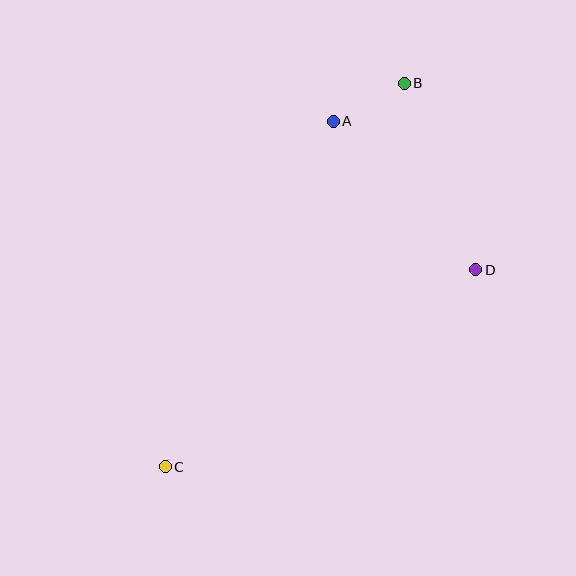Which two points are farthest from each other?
Points B and C are farthest from each other.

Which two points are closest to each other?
Points A and B are closest to each other.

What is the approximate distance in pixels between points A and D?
The distance between A and D is approximately 206 pixels.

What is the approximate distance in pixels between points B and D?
The distance between B and D is approximately 200 pixels.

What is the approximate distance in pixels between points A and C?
The distance between A and C is approximately 384 pixels.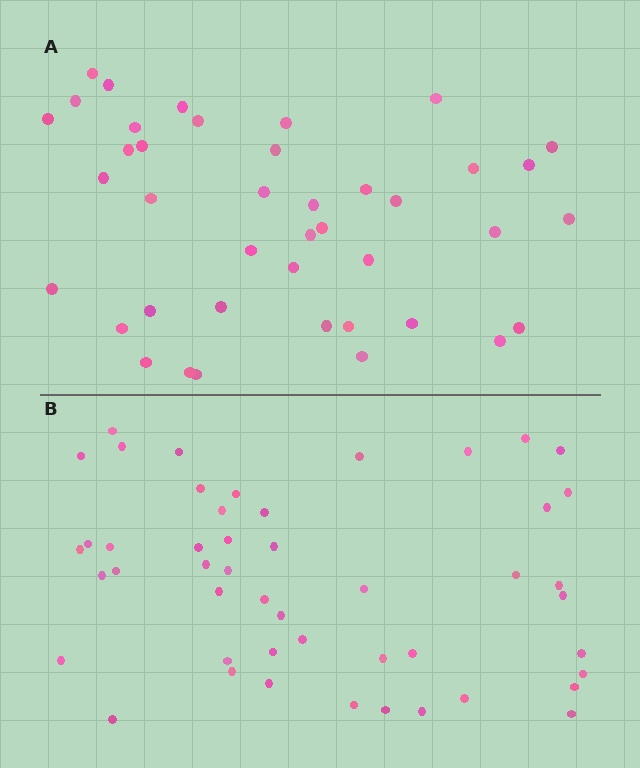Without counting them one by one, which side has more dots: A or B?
Region B (the bottom region) has more dots.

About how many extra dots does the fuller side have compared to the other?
Region B has roughly 8 or so more dots than region A.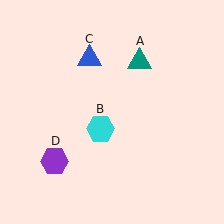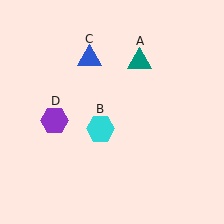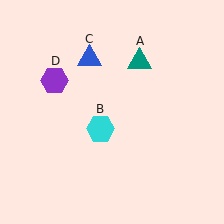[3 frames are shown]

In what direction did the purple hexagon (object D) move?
The purple hexagon (object D) moved up.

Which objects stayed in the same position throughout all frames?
Teal triangle (object A) and cyan hexagon (object B) and blue triangle (object C) remained stationary.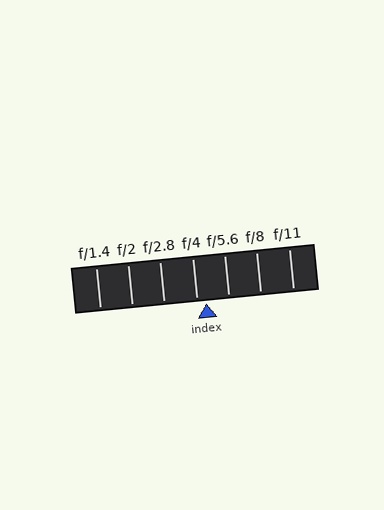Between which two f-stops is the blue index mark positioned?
The index mark is between f/4 and f/5.6.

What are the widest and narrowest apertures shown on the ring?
The widest aperture shown is f/1.4 and the narrowest is f/11.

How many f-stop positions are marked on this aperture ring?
There are 7 f-stop positions marked.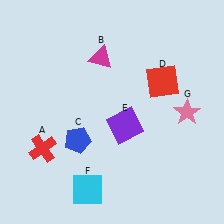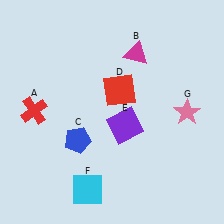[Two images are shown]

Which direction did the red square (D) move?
The red square (D) moved left.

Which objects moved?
The objects that moved are: the red cross (A), the magenta triangle (B), the red square (D).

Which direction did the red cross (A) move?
The red cross (A) moved up.